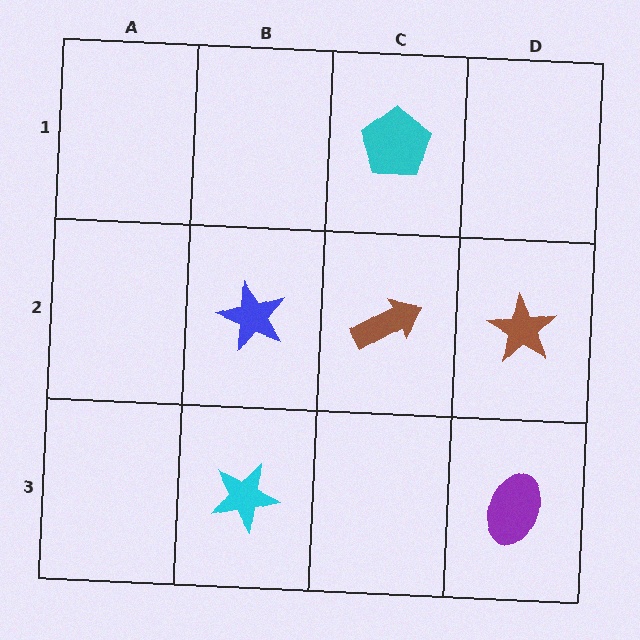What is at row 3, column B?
A cyan star.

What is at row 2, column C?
A brown arrow.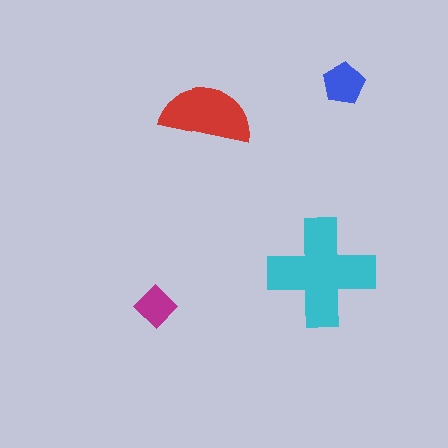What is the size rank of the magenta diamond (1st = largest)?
4th.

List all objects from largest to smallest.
The cyan cross, the red semicircle, the blue pentagon, the magenta diamond.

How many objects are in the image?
There are 4 objects in the image.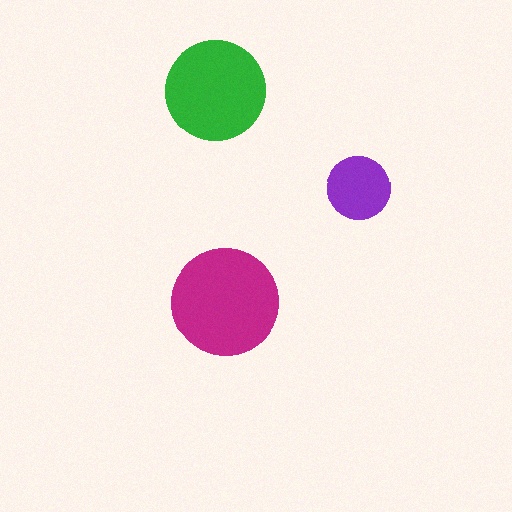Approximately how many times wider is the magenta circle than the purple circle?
About 1.5 times wider.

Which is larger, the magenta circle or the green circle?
The magenta one.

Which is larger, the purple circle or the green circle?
The green one.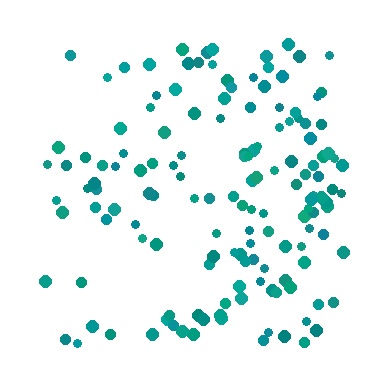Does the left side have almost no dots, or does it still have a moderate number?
Still a moderate number, just noticeably fewer than the right.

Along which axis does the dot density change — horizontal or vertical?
Horizontal.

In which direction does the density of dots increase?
From left to right, with the right side densest.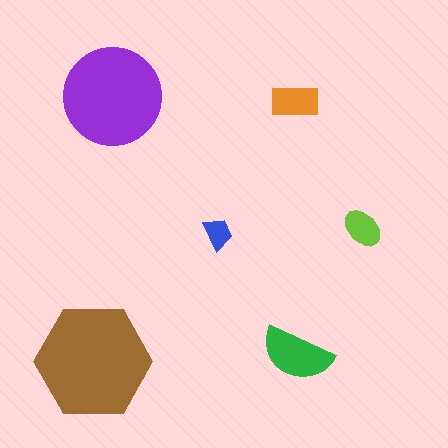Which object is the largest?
The brown hexagon.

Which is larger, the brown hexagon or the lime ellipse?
The brown hexagon.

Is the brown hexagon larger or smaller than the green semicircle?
Larger.